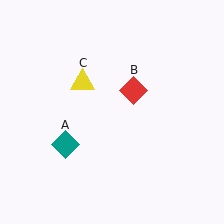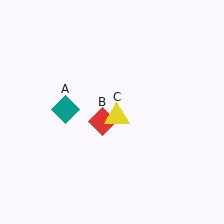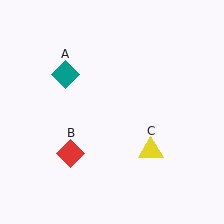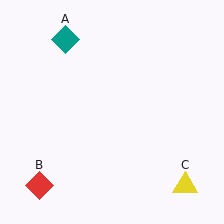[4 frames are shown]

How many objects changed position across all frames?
3 objects changed position: teal diamond (object A), red diamond (object B), yellow triangle (object C).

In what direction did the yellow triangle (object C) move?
The yellow triangle (object C) moved down and to the right.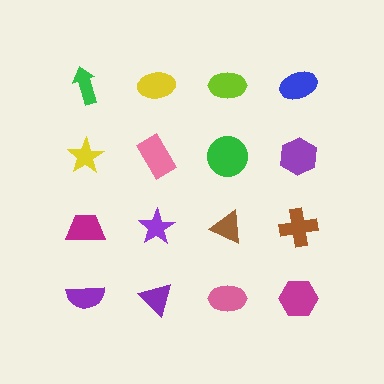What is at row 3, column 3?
A brown triangle.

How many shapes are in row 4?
4 shapes.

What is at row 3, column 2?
A purple star.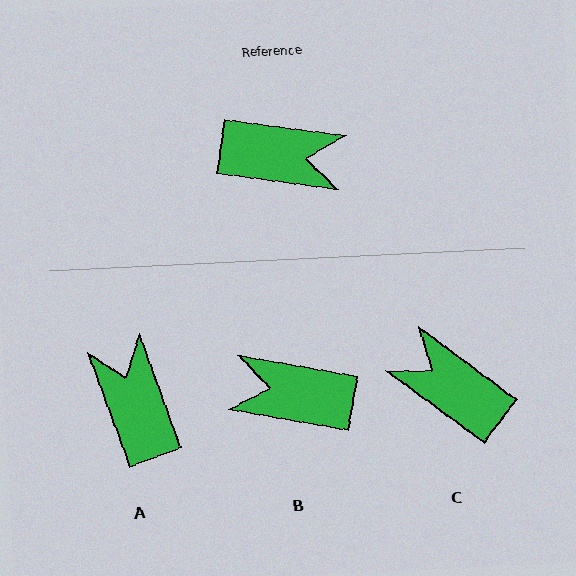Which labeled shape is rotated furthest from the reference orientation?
B, about 178 degrees away.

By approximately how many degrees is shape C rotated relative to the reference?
Approximately 151 degrees counter-clockwise.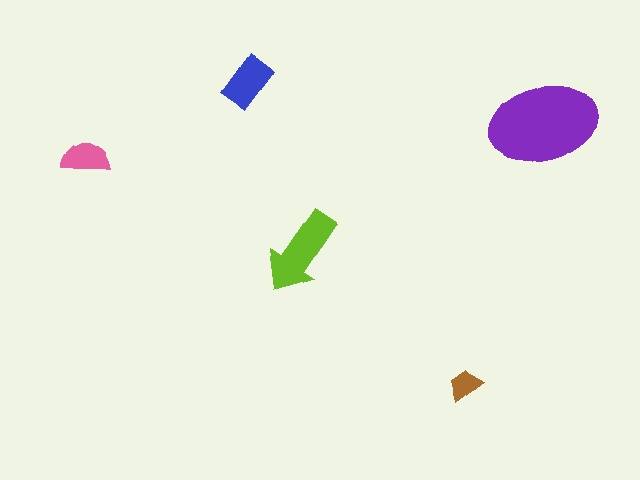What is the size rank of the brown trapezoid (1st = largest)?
5th.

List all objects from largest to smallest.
The purple ellipse, the lime arrow, the blue rectangle, the pink semicircle, the brown trapezoid.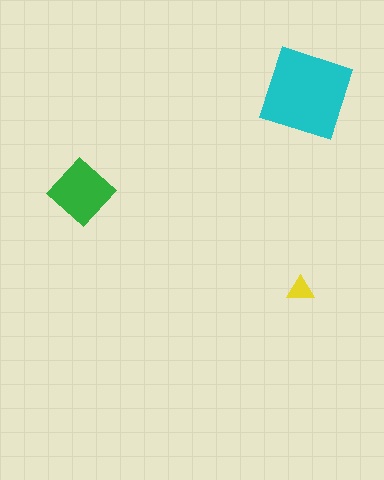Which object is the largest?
The cyan square.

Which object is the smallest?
The yellow triangle.